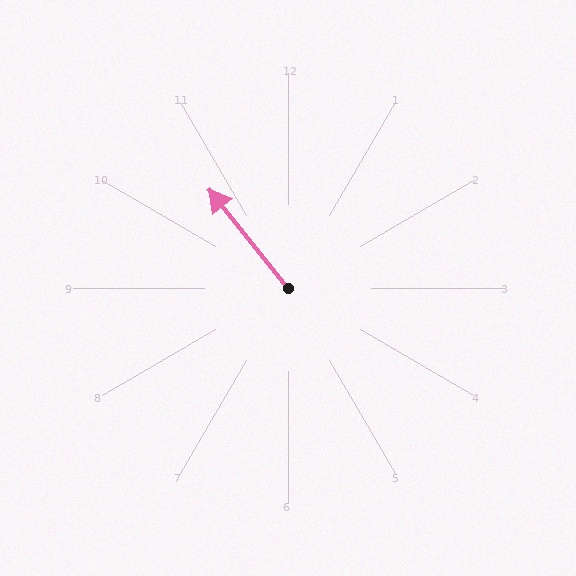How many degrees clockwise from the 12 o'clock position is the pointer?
Approximately 321 degrees.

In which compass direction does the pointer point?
Northwest.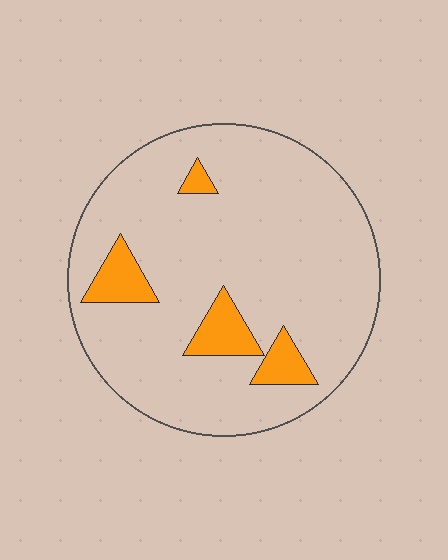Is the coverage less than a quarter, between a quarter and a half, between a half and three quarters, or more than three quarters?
Less than a quarter.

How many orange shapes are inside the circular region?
4.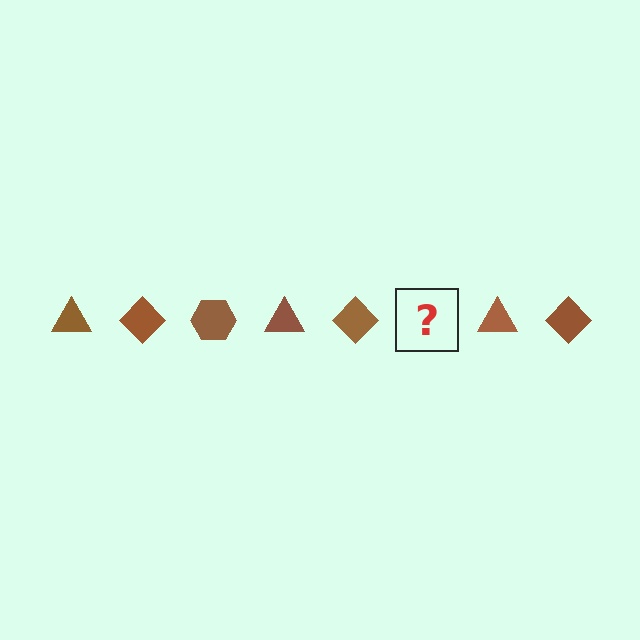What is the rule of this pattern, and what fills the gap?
The rule is that the pattern cycles through triangle, diamond, hexagon shapes in brown. The gap should be filled with a brown hexagon.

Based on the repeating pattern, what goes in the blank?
The blank should be a brown hexagon.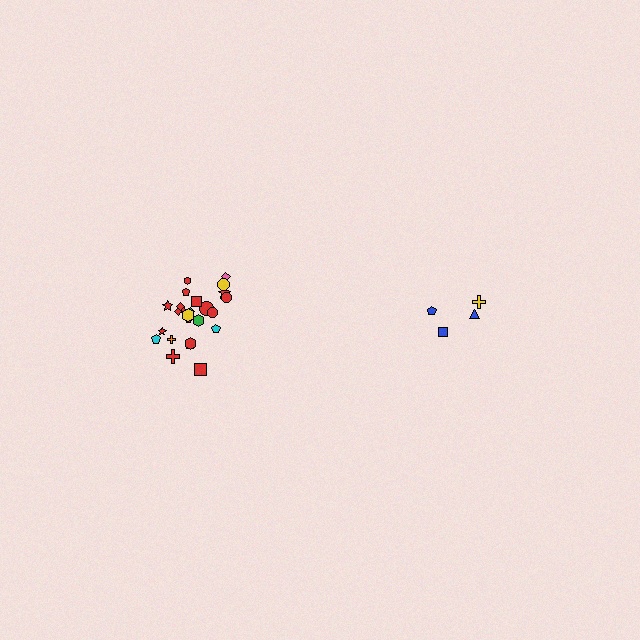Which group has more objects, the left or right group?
The left group.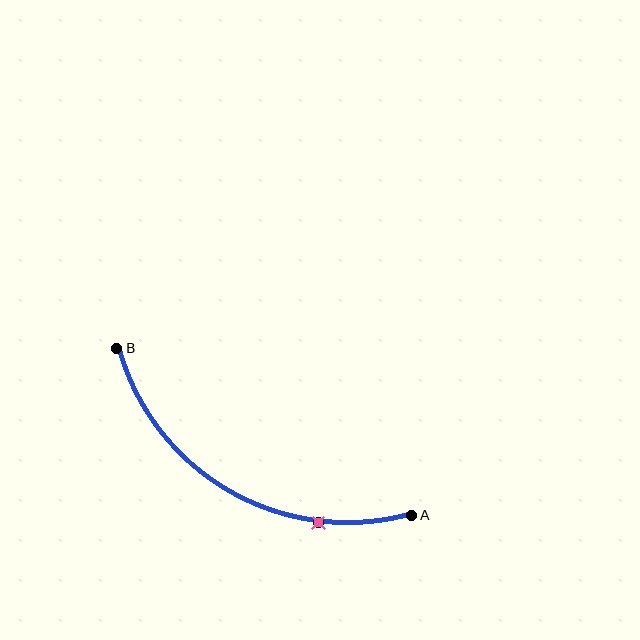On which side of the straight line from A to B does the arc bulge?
The arc bulges below the straight line connecting A and B.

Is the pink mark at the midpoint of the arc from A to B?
No. The pink mark lies on the arc but is closer to endpoint A. The arc midpoint would be at the point on the curve equidistant along the arc from both A and B.